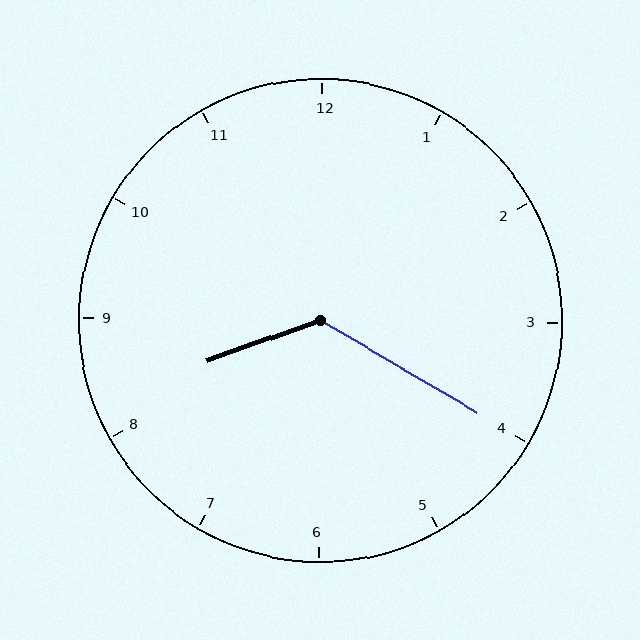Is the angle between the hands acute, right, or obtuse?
It is obtuse.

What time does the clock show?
8:20.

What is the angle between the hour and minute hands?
Approximately 130 degrees.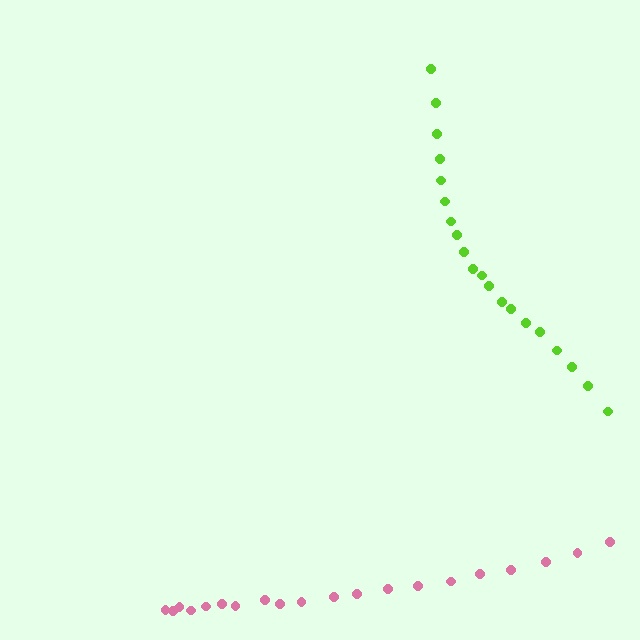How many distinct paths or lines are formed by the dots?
There are 2 distinct paths.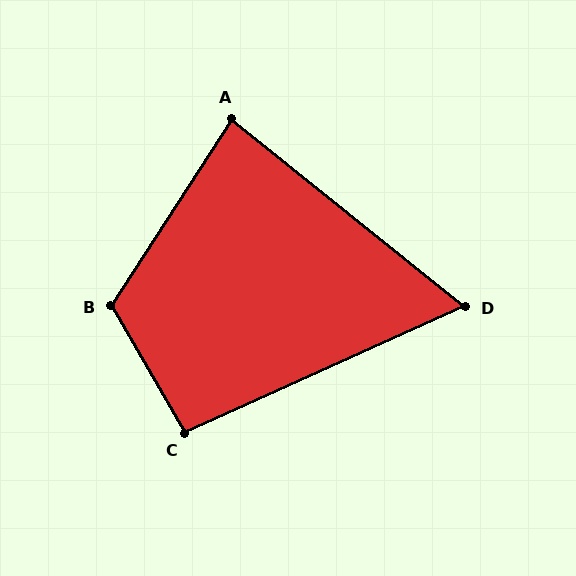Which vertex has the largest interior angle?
B, at approximately 117 degrees.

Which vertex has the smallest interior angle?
D, at approximately 63 degrees.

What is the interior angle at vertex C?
Approximately 96 degrees (obtuse).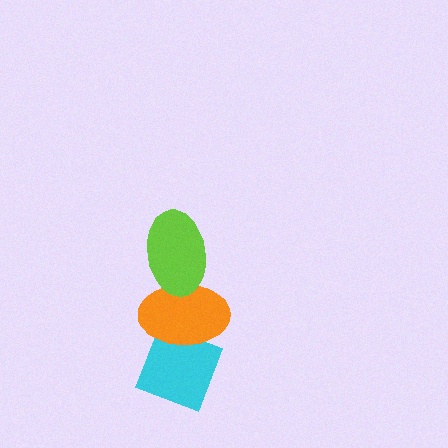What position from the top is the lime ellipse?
The lime ellipse is 1st from the top.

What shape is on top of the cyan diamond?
The orange ellipse is on top of the cyan diamond.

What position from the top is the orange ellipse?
The orange ellipse is 2nd from the top.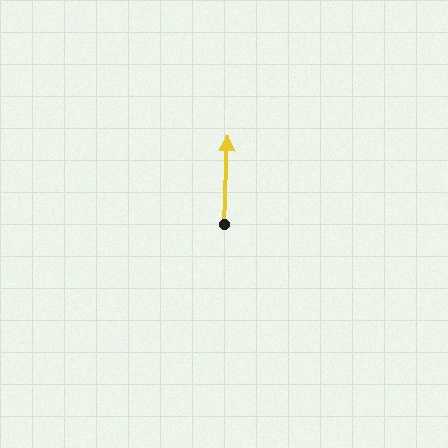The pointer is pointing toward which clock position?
Roughly 12 o'clock.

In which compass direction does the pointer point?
North.